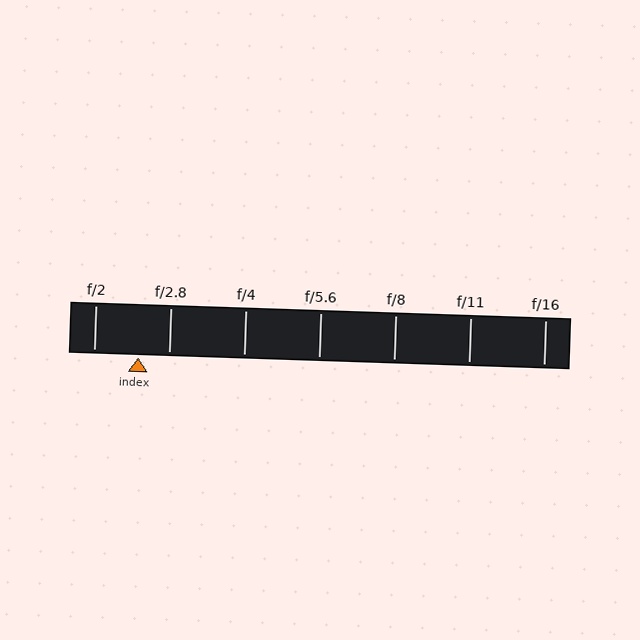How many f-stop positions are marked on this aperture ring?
There are 7 f-stop positions marked.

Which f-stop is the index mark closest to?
The index mark is closest to f/2.8.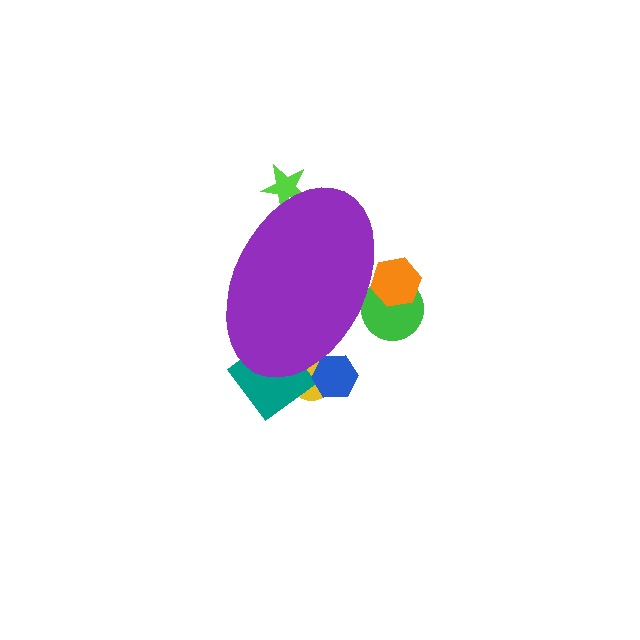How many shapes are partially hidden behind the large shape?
6 shapes are partially hidden.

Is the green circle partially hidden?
Yes, the green circle is partially hidden behind the purple ellipse.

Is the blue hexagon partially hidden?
Yes, the blue hexagon is partially hidden behind the purple ellipse.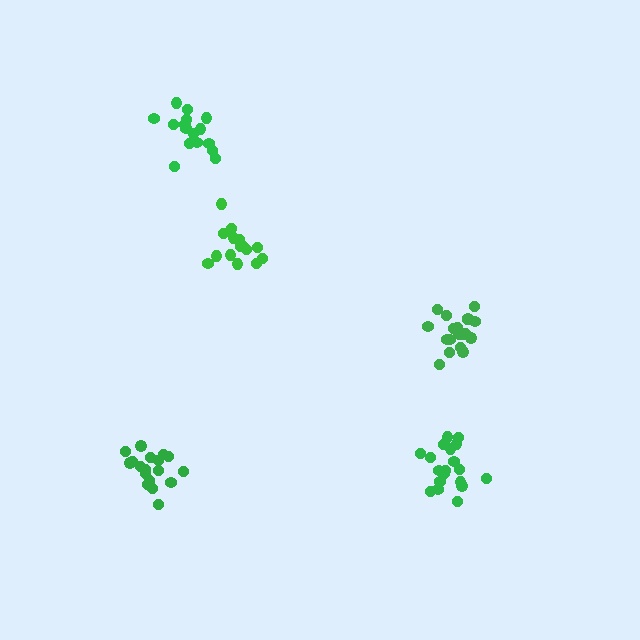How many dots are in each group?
Group 1: 16 dots, Group 2: 16 dots, Group 3: 19 dots, Group 4: 19 dots, Group 5: 18 dots (88 total).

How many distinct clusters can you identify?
There are 5 distinct clusters.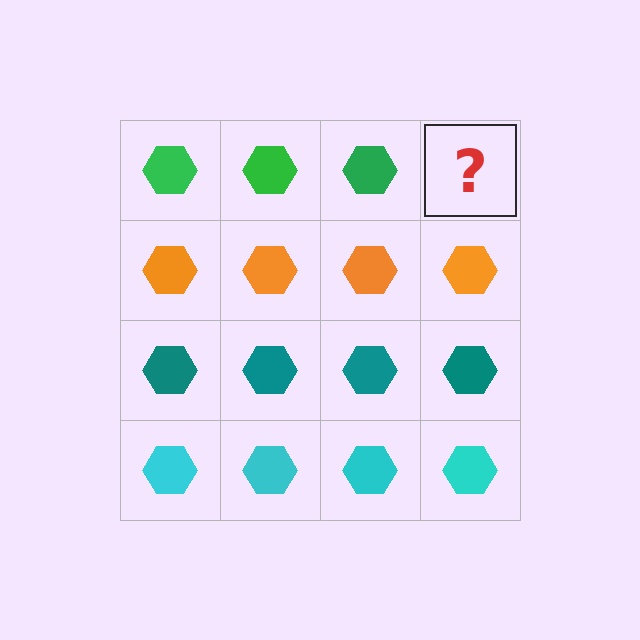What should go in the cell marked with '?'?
The missing cell should contain a green hexagon.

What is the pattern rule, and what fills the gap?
The rule is that each row has a consistent color. The gap should be filled with a green hexagon.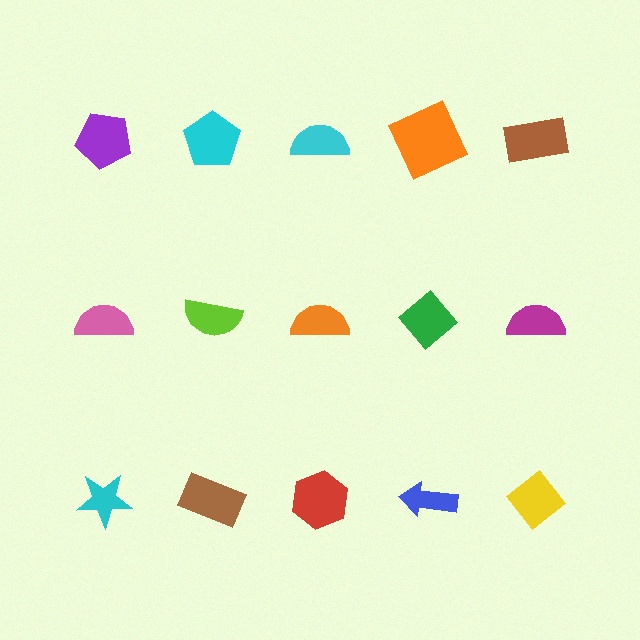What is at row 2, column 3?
An orange semicircle.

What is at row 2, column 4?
A green diamond.